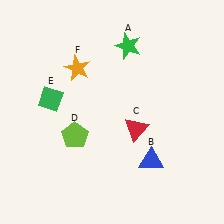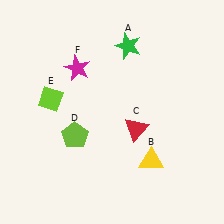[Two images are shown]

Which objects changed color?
B changed from blue to yellow. E changed from green to lime. F changed from orange to magenta.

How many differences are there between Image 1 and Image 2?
There are 3 differences between the two images.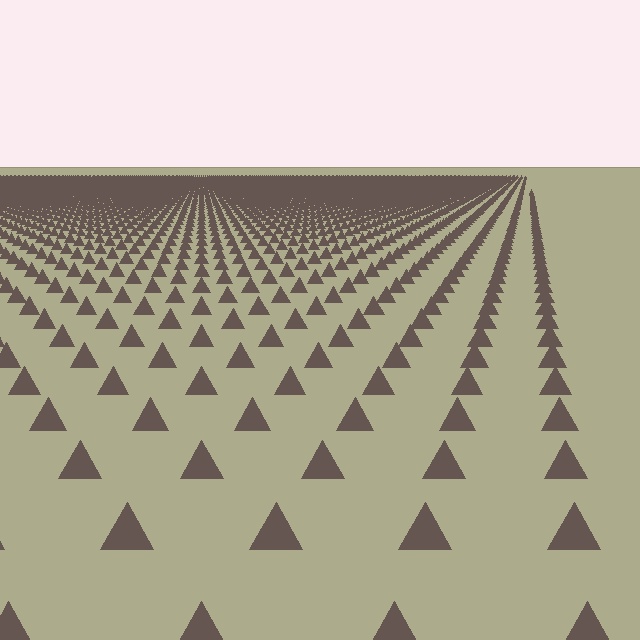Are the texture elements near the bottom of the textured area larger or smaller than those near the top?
Larger. Near the bottom, elements are closer to the viewer and appear at a bigger on-screen size.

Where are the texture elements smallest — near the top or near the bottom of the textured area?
Near the top.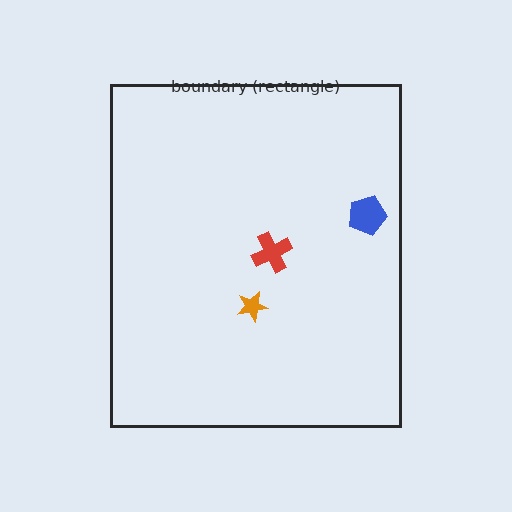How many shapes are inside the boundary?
3 inside, 0 outside.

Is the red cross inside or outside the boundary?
Inside.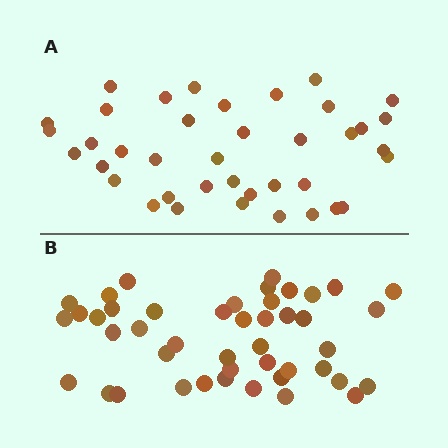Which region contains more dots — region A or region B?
Region B (the bottom region) has more dots.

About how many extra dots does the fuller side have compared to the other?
Region B has about 6 more dots than region A.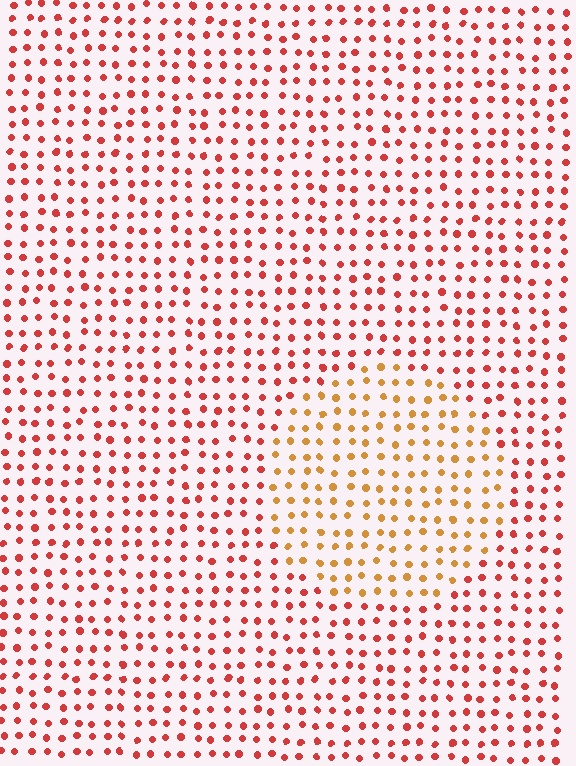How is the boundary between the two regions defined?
The boundary is defined purely by a slight shift in hue (about 35 degrees). Spacing, size, and orientation are identical on both sides.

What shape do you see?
I see a circle.